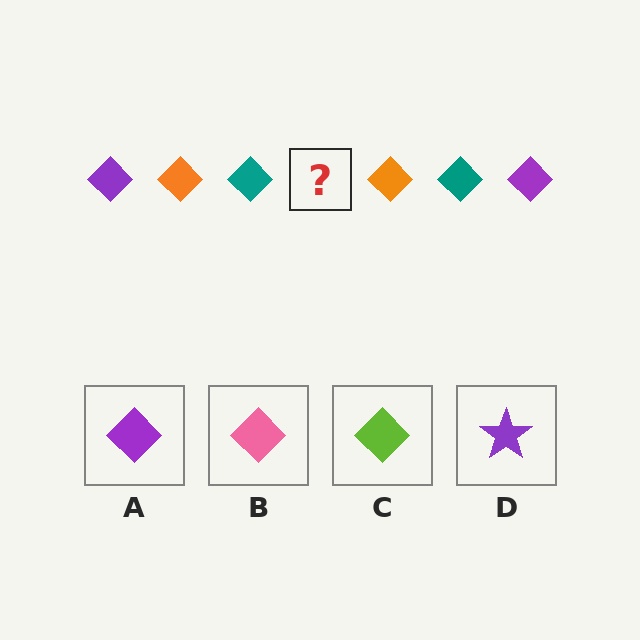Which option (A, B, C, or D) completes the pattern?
A.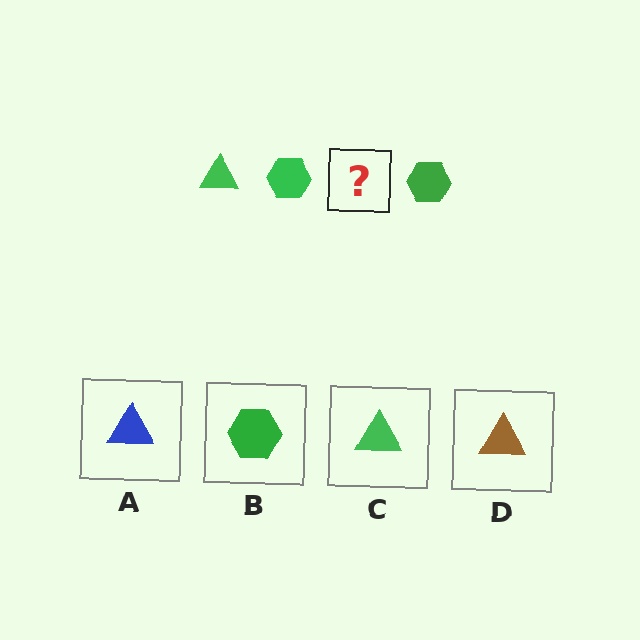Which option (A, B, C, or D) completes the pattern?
C.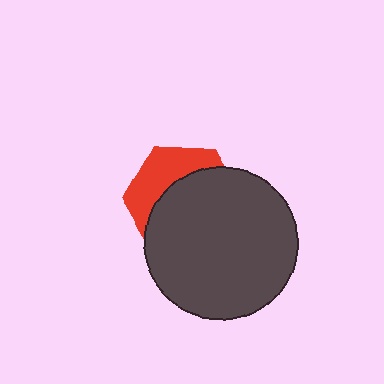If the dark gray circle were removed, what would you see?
You would see the complete red hexagon.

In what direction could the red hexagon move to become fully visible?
The red hexagon could move toward the upper-left. That would shift it out from behind the dark gray circle entirely.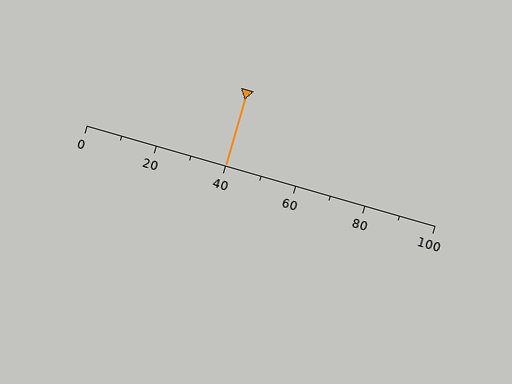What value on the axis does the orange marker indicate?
The marker indicates approximately 40.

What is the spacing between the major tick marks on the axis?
The major ticks are spaced 20 apart.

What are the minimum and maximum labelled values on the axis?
The axis runs from 0 to 100.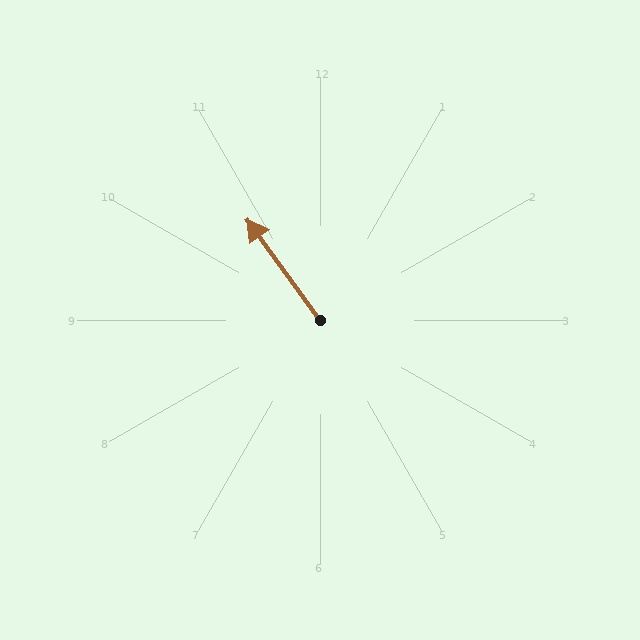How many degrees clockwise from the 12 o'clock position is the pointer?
Approximately 324 degrees.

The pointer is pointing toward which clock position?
Roughly 11 o'clock.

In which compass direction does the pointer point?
Northwest.